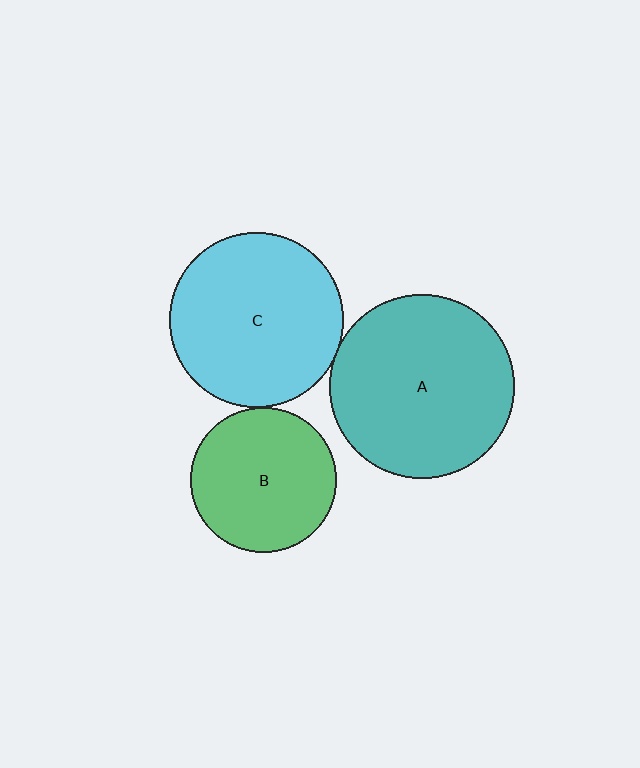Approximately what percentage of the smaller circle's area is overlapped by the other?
Approximately 5%.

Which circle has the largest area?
Circle A (teal).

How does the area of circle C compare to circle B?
Approximately 1.4 times.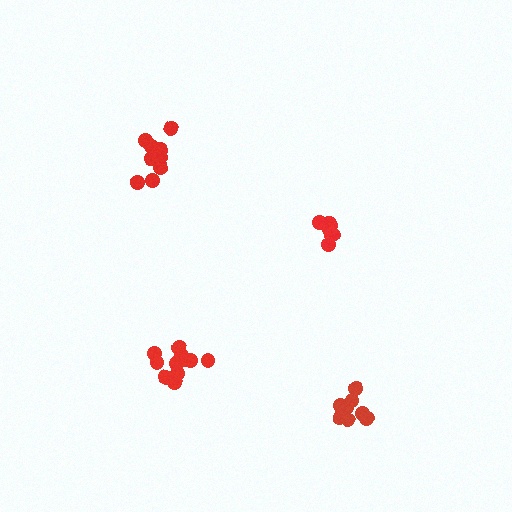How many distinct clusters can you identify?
There are 4 distinct clusters.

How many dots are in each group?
Group 1: 9 dots, Group 2: 9 dots, Group 3: 13 dots, Group 4: 8 dots (39 total).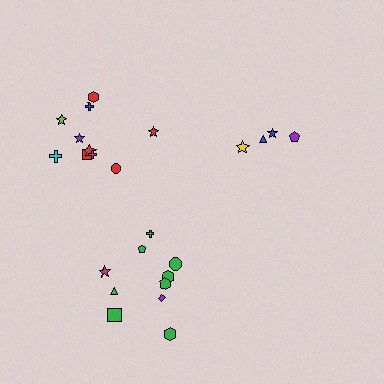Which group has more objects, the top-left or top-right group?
The top-left group.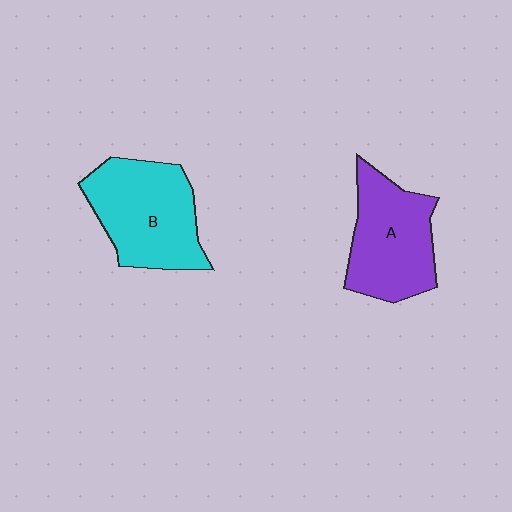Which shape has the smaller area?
Shape A (purple).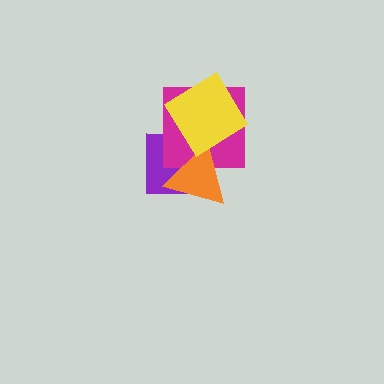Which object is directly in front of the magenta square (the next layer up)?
The orange triangle is directly in front of the magenta square.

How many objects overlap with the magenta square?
3 objects overlap with the magenta square.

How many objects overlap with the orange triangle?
2 objects overlap with the orange triangle.